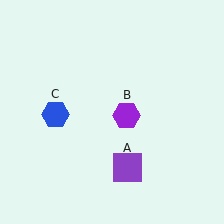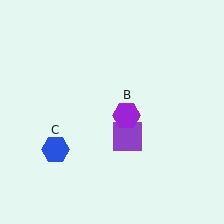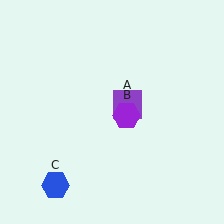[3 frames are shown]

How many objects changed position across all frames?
2 objects changed position: purple square (object A), blue hexagon (object C).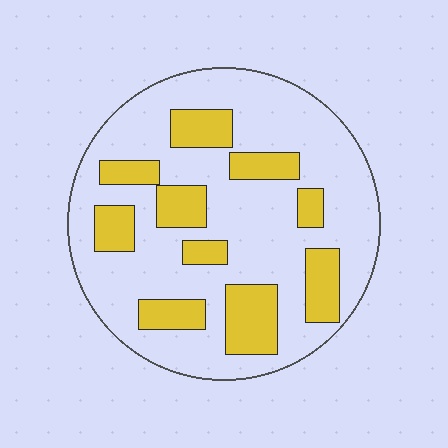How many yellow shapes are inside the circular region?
10.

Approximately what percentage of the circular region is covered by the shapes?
Approximately 25%.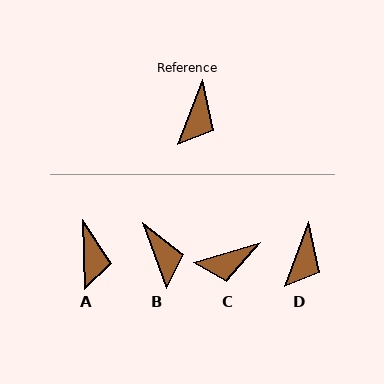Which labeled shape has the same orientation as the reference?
D.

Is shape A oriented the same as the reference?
No, it is off by about 21 degrees.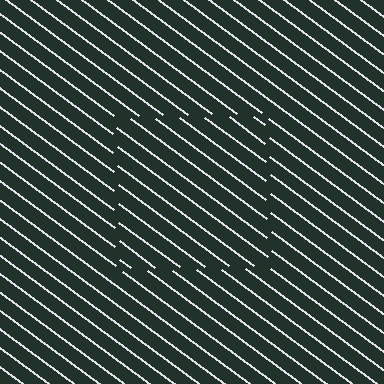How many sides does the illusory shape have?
4 sides — the line-ends trace a square.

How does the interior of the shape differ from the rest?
The interior of the shape contains the same grating, shifted by half a period — the contour is defined by the phase discontinuity where line-ends from the inner and outer gratings abut.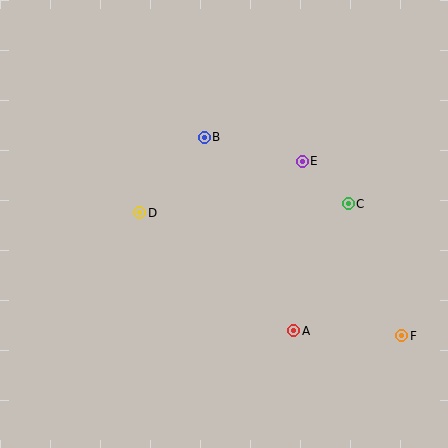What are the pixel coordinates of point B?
Point B is at (204, 137).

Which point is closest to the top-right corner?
Point E is closest to the top-right corner.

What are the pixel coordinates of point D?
Point D is at (140, 213).